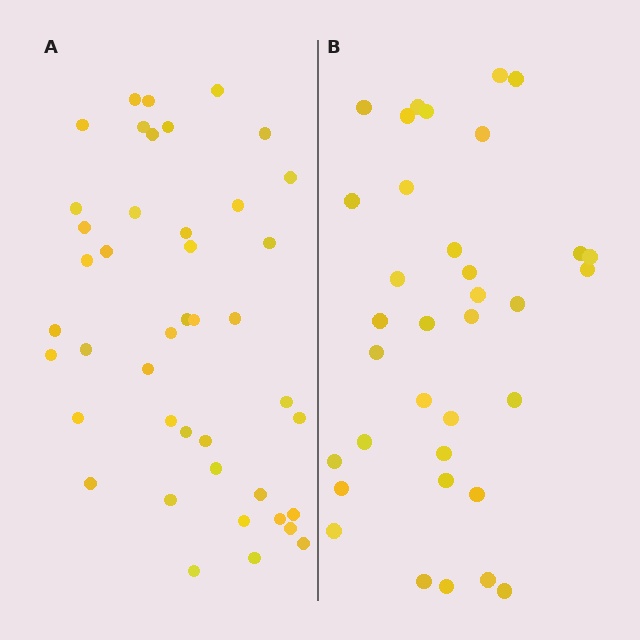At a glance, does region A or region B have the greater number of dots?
Region A (the left region) has more dots.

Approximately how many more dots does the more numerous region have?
Region A has roughly 8 or so more dots than region B.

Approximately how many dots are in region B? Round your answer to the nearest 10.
About 40 dots. (The exact count is 35, which rounds to 40.)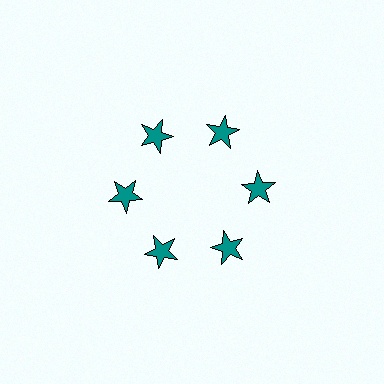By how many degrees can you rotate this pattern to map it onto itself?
The pattern maps onto itself every 60 degrees of rotation.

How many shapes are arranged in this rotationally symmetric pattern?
There are 6 shapes, arranged in 6 groups of 1.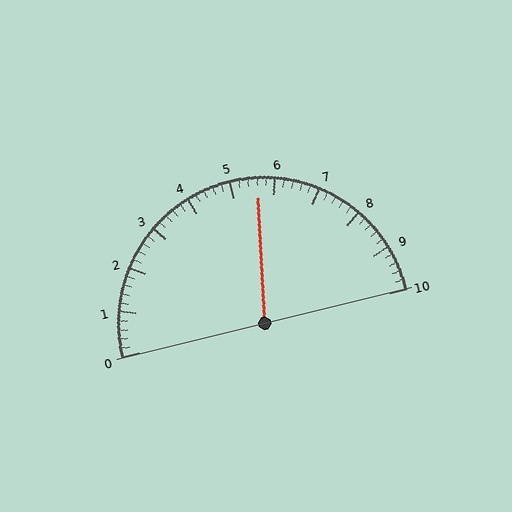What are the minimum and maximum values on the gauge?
The gauge ranges from 0 to 10.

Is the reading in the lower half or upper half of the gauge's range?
The reading is in the upper half of the range (0 to 10).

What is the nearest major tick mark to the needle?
The nearest major tick mark is 6.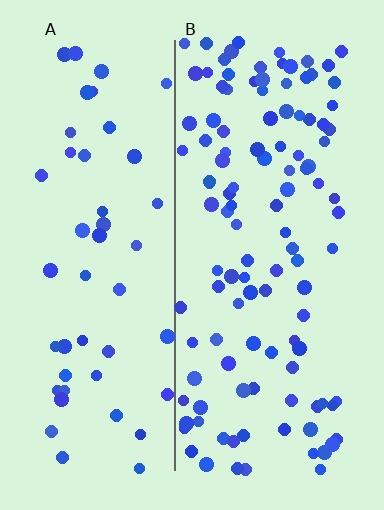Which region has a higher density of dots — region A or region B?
B (the right).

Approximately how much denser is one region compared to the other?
Approximately 2.4× — region B over region A.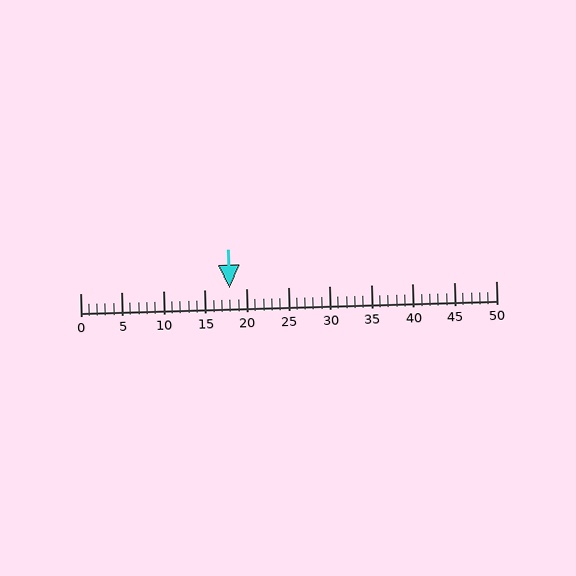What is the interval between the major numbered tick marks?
The major tick marks are spaced 5 units apart.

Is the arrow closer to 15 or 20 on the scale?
The arrow is closer to 20.